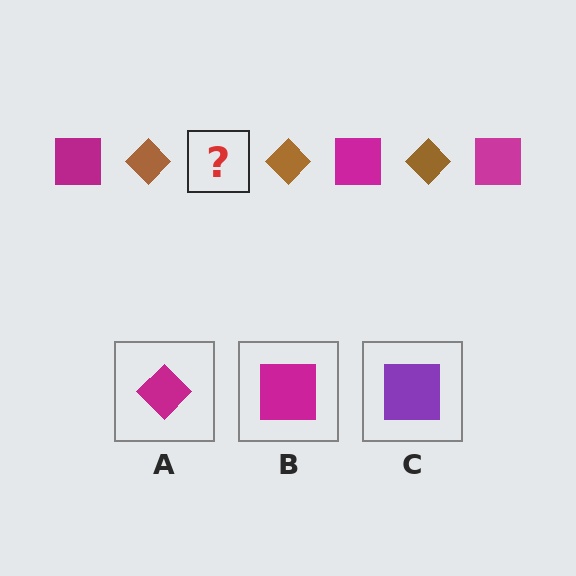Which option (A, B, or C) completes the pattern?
B.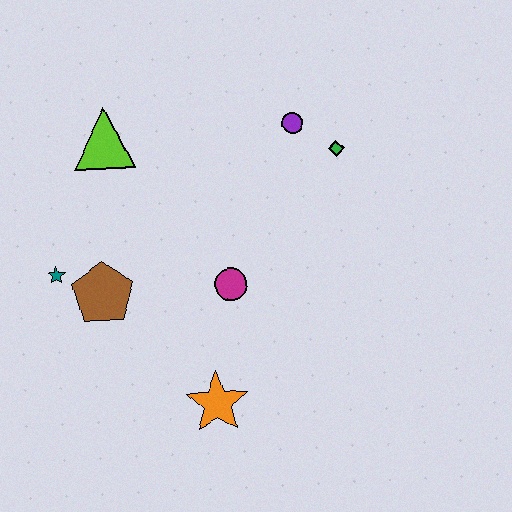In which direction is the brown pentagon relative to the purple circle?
The brown pentagon is to the left of the purple circle.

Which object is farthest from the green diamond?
The teal star is farthest from the green diamond.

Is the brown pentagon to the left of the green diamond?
Yes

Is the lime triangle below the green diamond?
No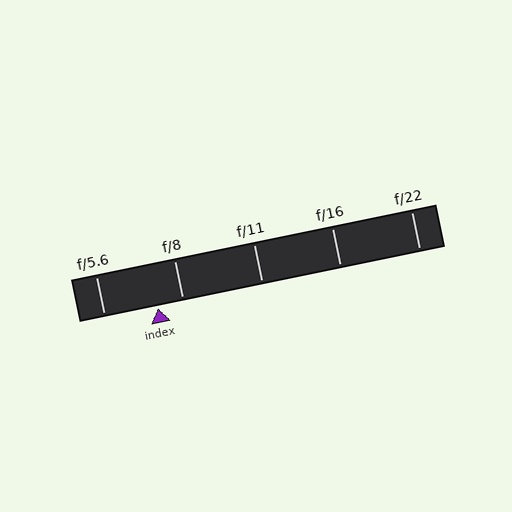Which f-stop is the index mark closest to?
The index mark is closest to f/8.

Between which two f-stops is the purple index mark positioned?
The index mark is between f/5.6 and f/8.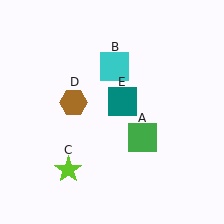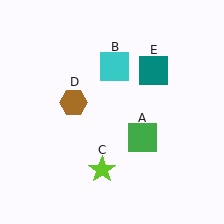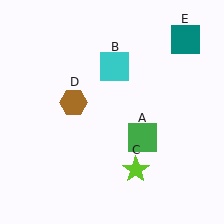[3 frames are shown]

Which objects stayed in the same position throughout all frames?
Green square (object A) and cyan square (object B) and brown hexagon (object D) remained stationary.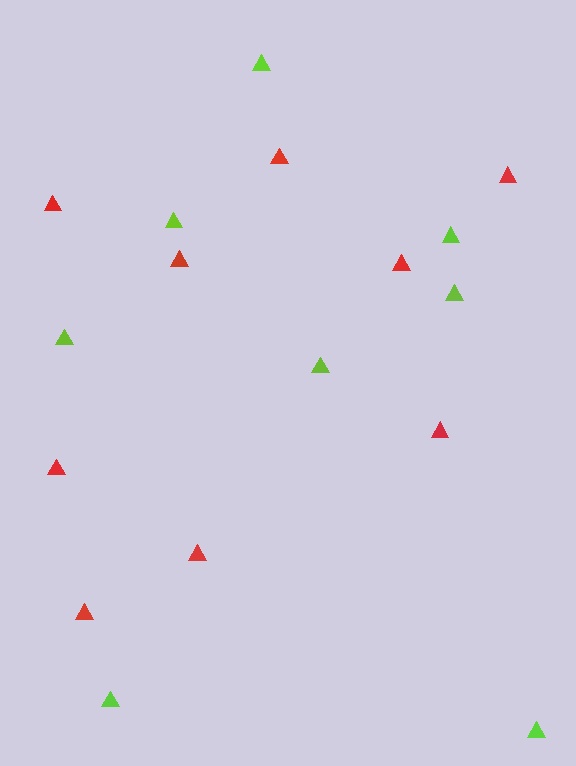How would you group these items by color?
There are 2 groups: one group of lime triangles (8) and one group of red triangles (9).